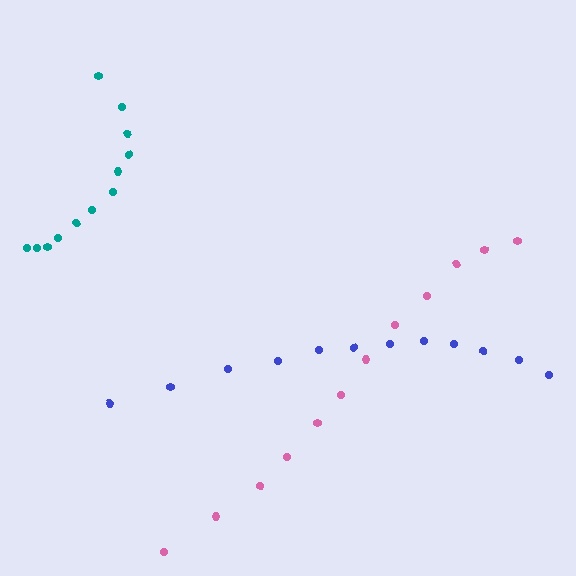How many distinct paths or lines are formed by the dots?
There are 3 distinct paths.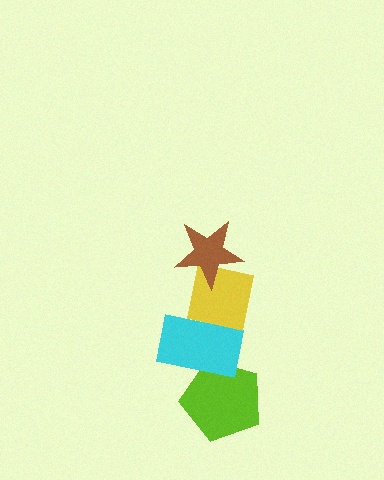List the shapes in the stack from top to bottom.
From top to bottom: the brown star, the yellow square, the cyan rectangle, the lime pentagon.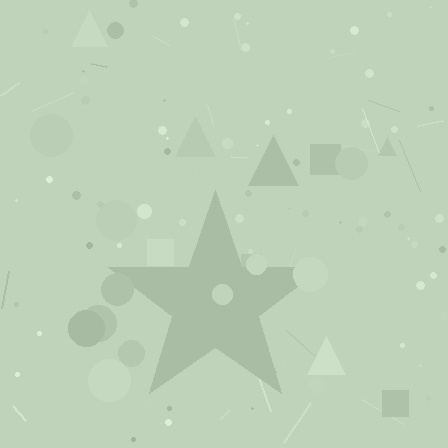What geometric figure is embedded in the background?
A star is embedded in the background.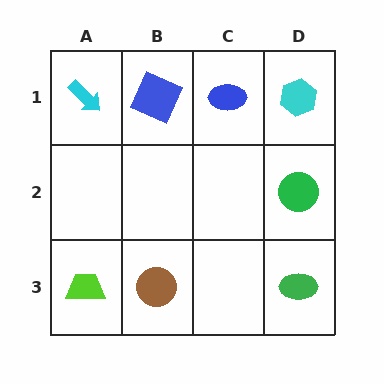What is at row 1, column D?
A cyan hexagon.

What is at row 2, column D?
A green circle.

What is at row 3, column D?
A green ellipse.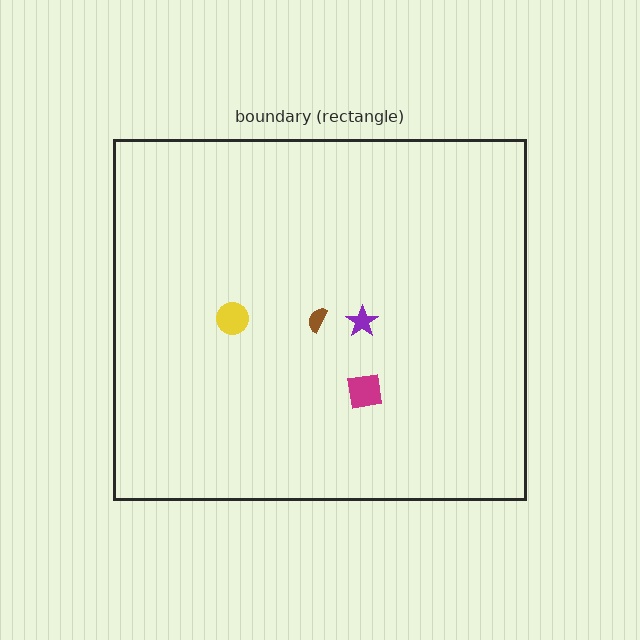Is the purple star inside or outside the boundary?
Inside.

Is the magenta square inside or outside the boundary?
Inside.